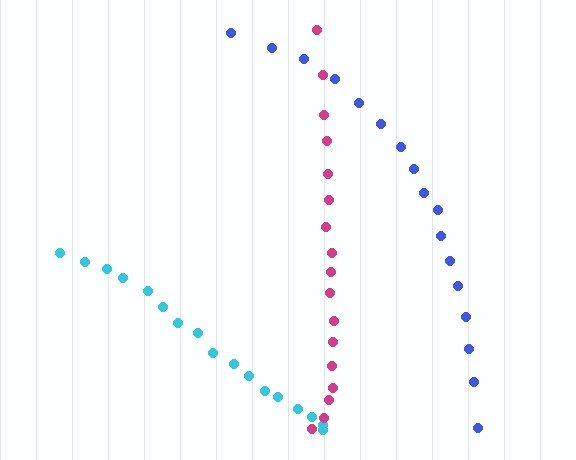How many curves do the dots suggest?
There are 3 distinct paths.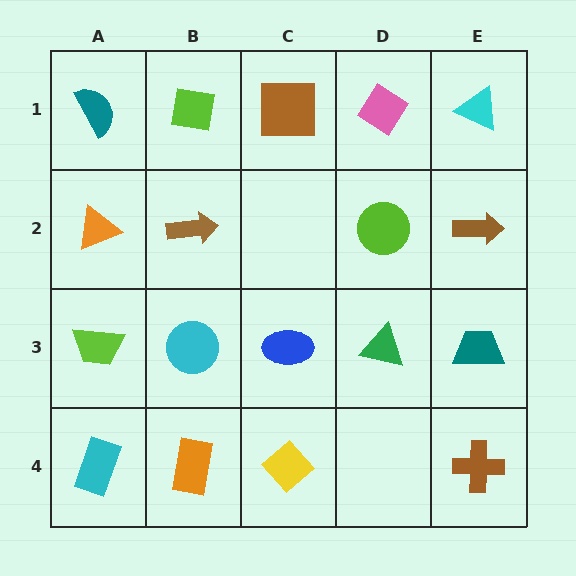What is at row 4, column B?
An orange rectangle.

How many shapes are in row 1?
5 shapes.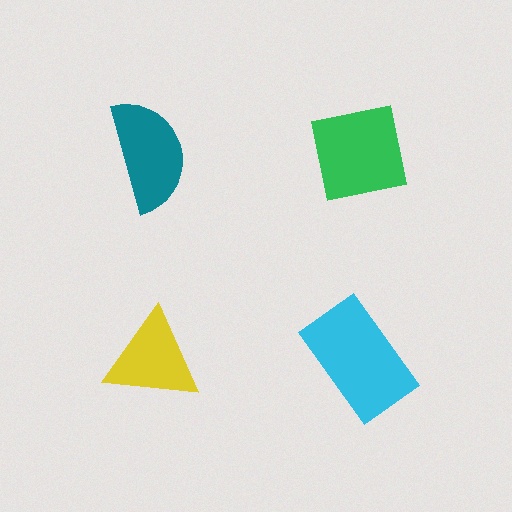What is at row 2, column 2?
A cyan rectangle.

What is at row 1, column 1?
A teal semicircle.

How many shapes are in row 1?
2 shapes.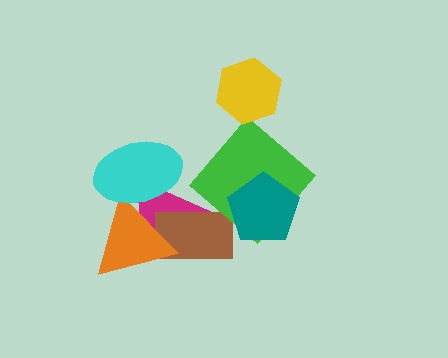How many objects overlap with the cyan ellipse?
2 objects overlap with the cyan ellipse.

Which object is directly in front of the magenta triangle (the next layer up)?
The brown rectangle is directly in front of the magenta triangle.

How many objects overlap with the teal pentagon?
1 object overlaps with the teal pentagon.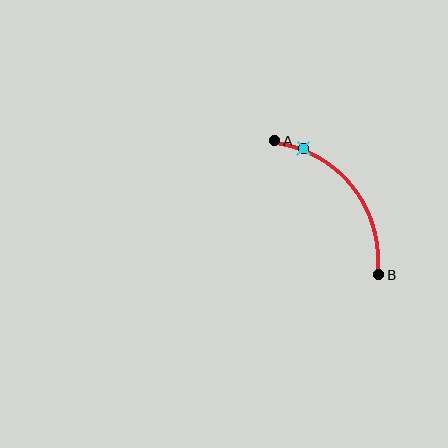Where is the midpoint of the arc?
The arc midpoint is the point on the curve farthest from the straight line joining A and B. It sits above and to the right of that line.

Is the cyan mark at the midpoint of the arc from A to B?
No. The cyan mark lies on the arc but is closer to endpoint A. The arc midpoint would be at the point on the curve equidistant along the arc from both A and B.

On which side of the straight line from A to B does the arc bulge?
The arc bulges above and to the right of the straight line connecting A and B.